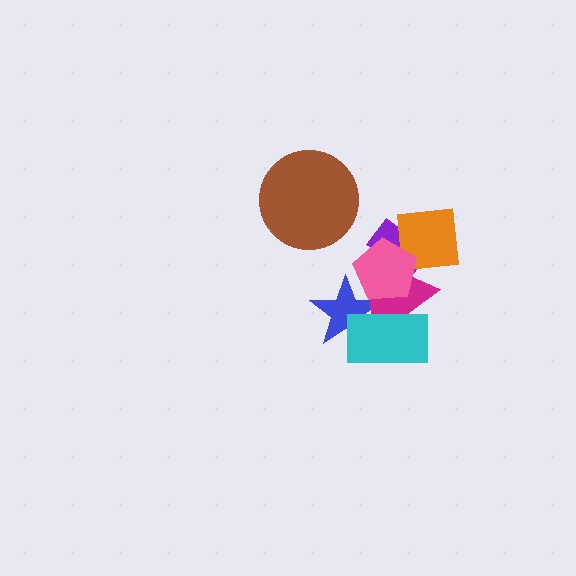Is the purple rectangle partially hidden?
Yes, it is partially covered by another shape.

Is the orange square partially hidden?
Yes, it is partially covered by another shape.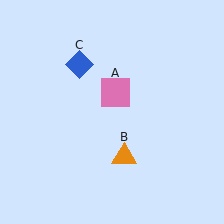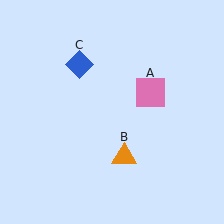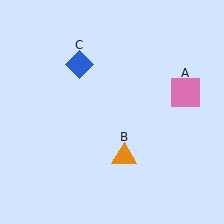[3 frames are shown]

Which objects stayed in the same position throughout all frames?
Orange triangle (object B) and blue diamond (object C) remained stationary.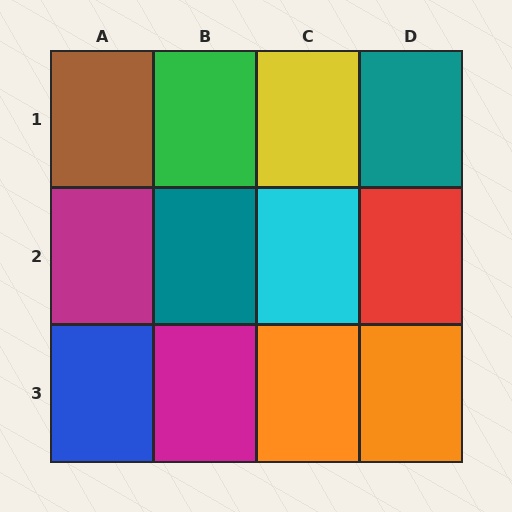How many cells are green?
1 cell is green.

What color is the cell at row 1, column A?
Brown.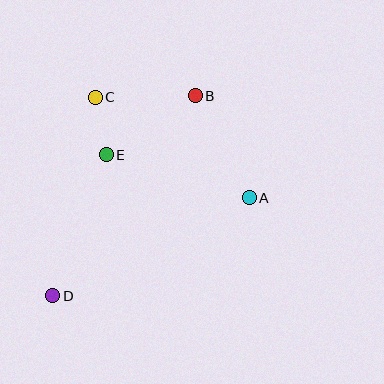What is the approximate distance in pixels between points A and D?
The distance between A and D is approximately 220 pixels.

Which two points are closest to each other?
Points C and E are closest to each other.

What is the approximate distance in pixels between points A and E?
The distance between A and E is approximately 149 pixels.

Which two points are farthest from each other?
Points B and D are farthest from each other.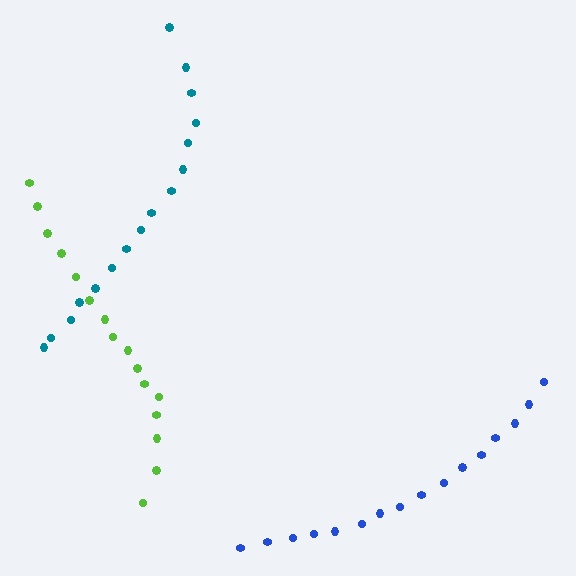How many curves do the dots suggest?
There are 3 distinct paths.